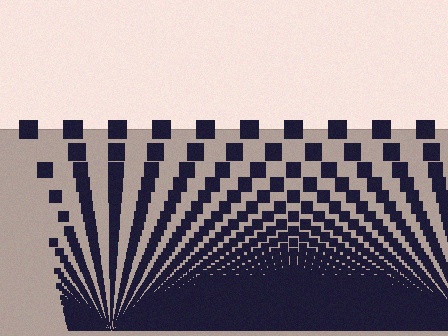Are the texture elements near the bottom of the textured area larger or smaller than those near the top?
Smaller. The gradient is inverted — elements near the bottom are smaller and denser.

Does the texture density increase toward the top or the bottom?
Density increases toward the bottom.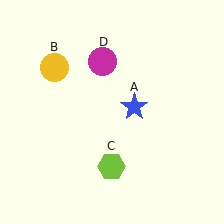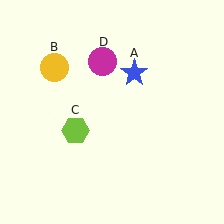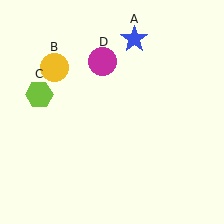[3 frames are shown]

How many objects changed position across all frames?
2 objects changed position: blue star (object A), lime hexagon (object C).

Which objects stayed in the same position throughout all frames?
Yellow circle (object B) and magenta circle (object D) remained stationary.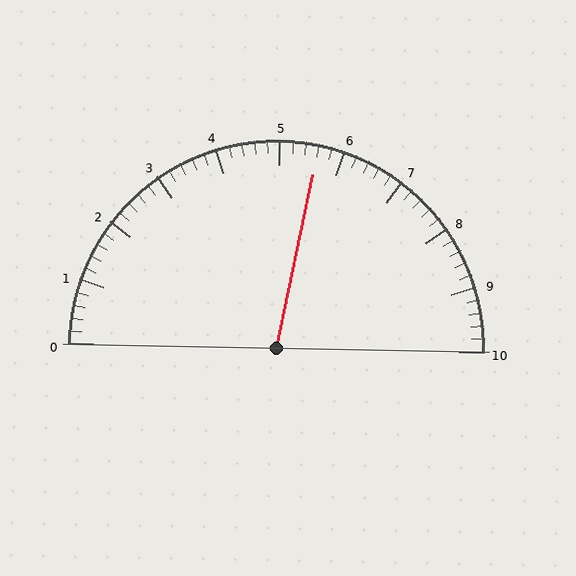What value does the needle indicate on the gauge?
The needle indicates approximately 5.6.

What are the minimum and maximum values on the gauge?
The gauge ranges from 0 to 10.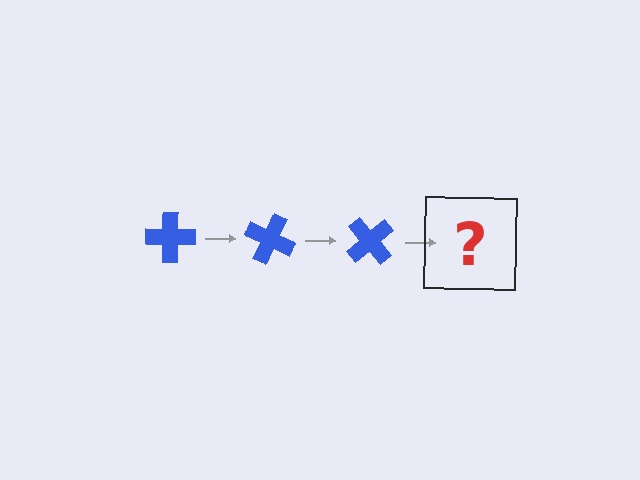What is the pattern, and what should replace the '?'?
The pattern is that the cross rotates 25 degrees each step. The '?' should be a blue cross rotated 75 degrees.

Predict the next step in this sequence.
The next step is a blue cross rotated 75 degrees.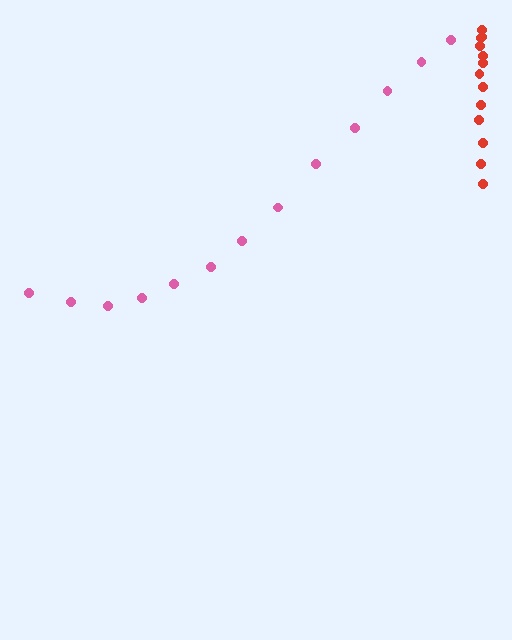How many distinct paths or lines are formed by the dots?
There are 2 distinct paths.